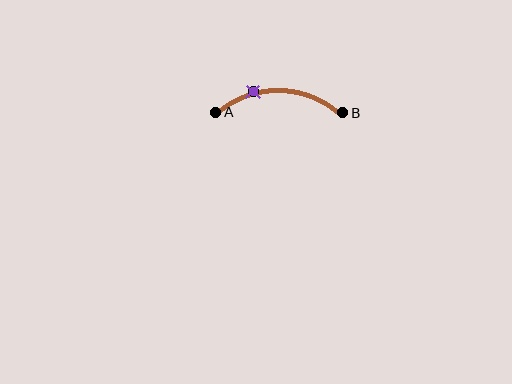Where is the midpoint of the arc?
The arc midpoint is the point on the curve farthest from the straight line joining A and B. It sits above that line.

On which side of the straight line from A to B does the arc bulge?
The arc bulges above the straight line connecting A and B.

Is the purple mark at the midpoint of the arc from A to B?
No. The purple mark lies on the arc but is closer to endpoint A. The arc midpoint would be at the point on the curve equidistant along the arc from both A and B.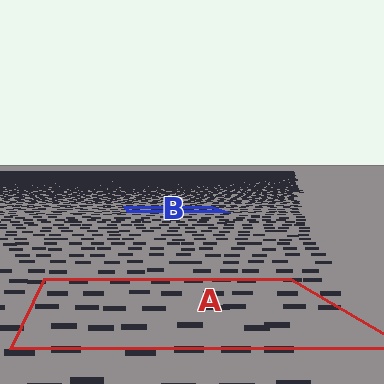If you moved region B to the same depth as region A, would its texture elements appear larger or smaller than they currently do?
They would appear larger. At a closer depth, the same texture elements are projected at a bigger on-screen size.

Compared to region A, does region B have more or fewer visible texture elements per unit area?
Region B has more texture elements per unit area — they are packed more densely because it is farther away.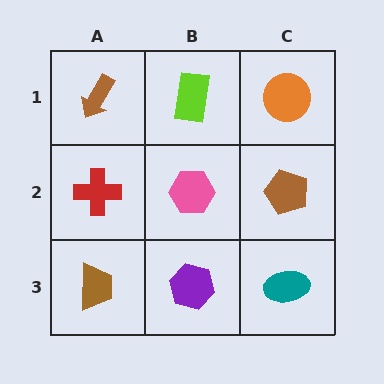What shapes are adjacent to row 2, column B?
A lime rectangle (row 1, column B), a purple hexagon (row 3, column B), a red cross (row 2, column A), a brown pentagon (row 2, column C).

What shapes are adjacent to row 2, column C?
An orange circle (row 1, column C), a teal ellipse (row 3, column C), a pink hexagon (row 2, column B).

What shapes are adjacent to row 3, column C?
A brown pentagon (row 2, column C), a purple hexagon (row 3, column B).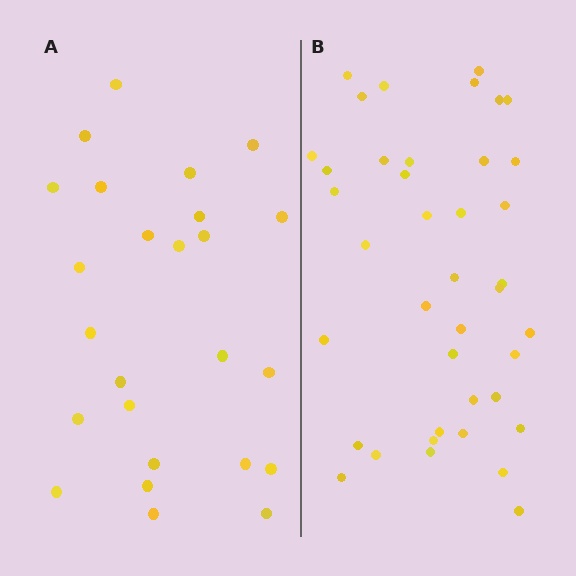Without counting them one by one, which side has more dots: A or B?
Region B (the right region) has more dots.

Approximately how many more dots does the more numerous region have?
Region B has approximately 15 more dots than region A.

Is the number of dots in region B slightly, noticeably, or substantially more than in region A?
Region B has substantially more. The ratio is roughly 1.6 to 1.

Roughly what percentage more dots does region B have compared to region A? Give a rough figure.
About 60% more.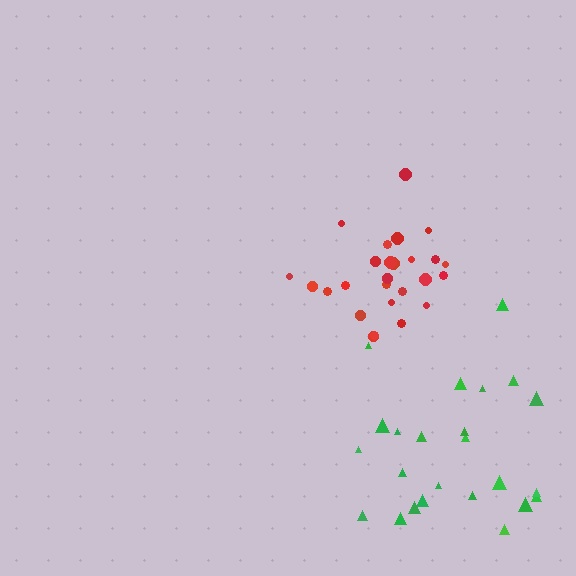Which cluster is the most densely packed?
Red.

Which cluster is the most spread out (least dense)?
Green.